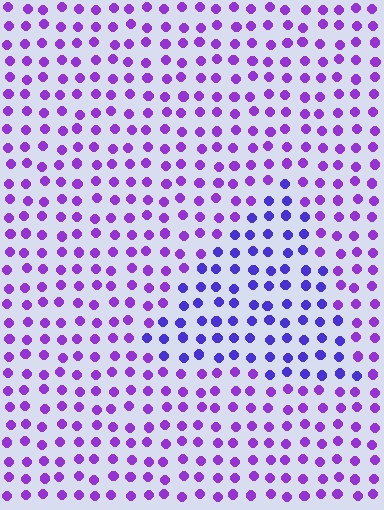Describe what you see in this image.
The image is filled with small purple elements in a uniform arrangement. A triangle-shaped region is visible where the elements are tinted to a slightly different hue, forming a subtle color boundary.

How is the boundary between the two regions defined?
The boundary is defined purely by a slight shift in hue (about 29 degrees). Spacing, size, and orientation are identical on both sides.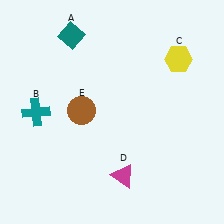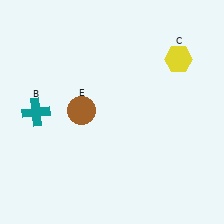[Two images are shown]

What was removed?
The teal diamond (A), the magenta triangle (D) were removed in Image 2.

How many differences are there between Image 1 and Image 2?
There are 2 differences between the two images.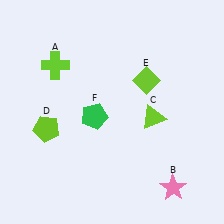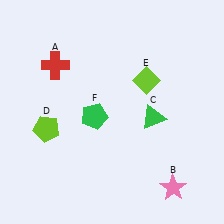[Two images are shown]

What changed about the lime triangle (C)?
In Image 1, C is lime. In Image 2, it changed to green.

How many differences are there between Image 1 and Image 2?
There are 2 differences between the two images.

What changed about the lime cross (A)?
In Image 1, A is lime. In Image 2, it changed to red.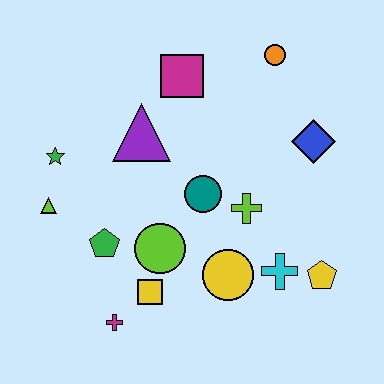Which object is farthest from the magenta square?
The magenta cross is farthest from the magenta square.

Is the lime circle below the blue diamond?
Yes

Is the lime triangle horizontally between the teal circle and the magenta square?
No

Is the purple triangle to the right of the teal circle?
No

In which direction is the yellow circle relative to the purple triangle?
The yellow circle is below the purple triangle.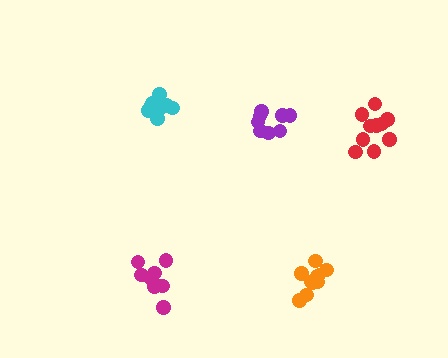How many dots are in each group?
Group 1: 11 dots, Group 2: 9 dots, Group 3: 11 dots, Group 4: 8 dots, Group 5: 10 dots (49 total).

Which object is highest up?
The cyan cluster is topmost.